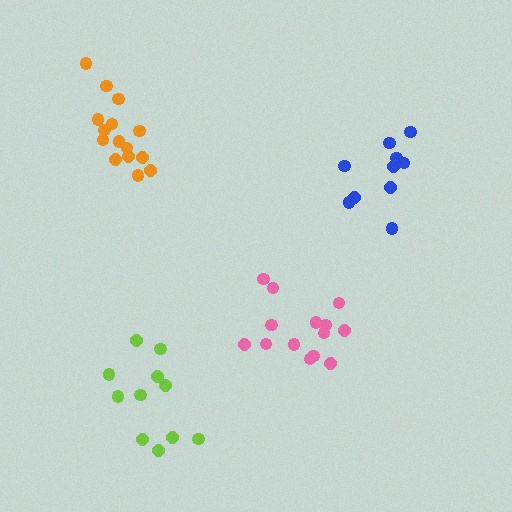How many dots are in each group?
Group 1: 14 dots, Group 2: 10 dots, Group 3: 11 dots, Group 4: 15 dots (50 total).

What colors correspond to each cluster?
The clusters are colored: pink, blue, lime, orange.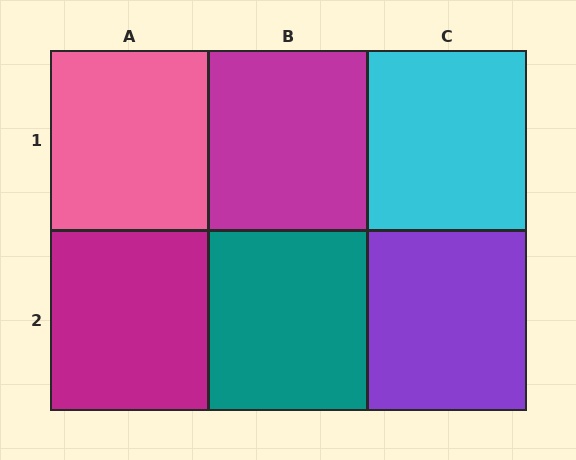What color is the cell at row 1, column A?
Pink.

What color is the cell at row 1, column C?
Cyan.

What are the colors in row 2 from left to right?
Magenta, teal, purple.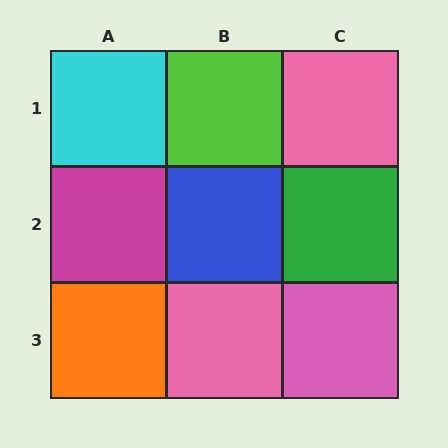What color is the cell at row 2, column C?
Green.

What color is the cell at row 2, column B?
Blue.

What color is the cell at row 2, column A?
Magenta.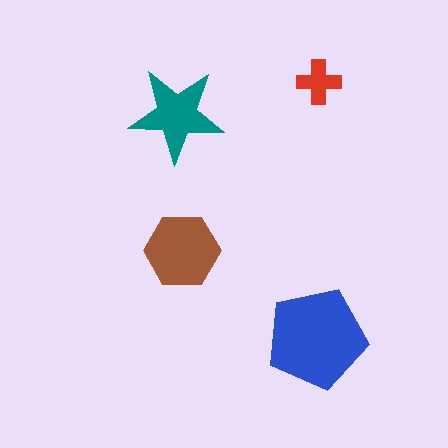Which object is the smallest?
The red cross.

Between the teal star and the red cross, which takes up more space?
The teal star.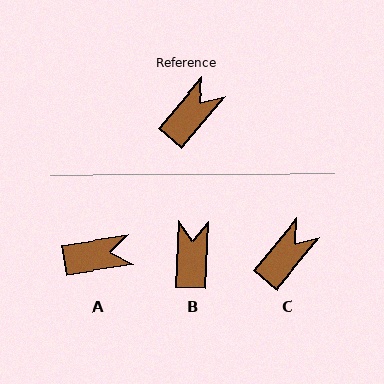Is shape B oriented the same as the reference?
No, it is off by about 38 degrees.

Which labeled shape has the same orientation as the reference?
C.